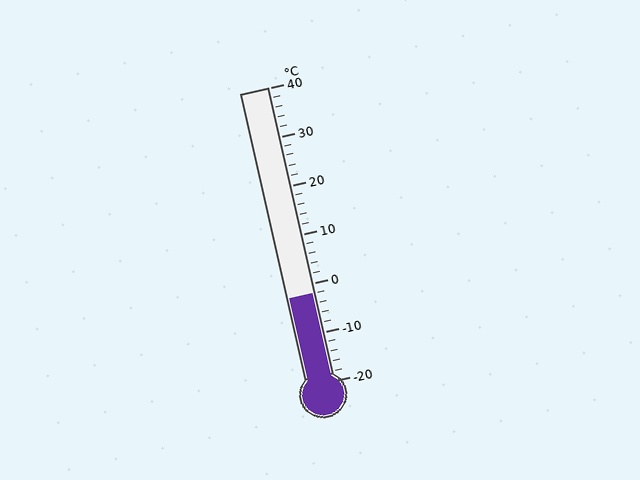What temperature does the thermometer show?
The thermometer shows approximately -2°C.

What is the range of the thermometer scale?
The thermometer scale ranges from -20°C to 40°C.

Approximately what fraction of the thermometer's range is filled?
The thermometer is filled to approximately 30% of its range.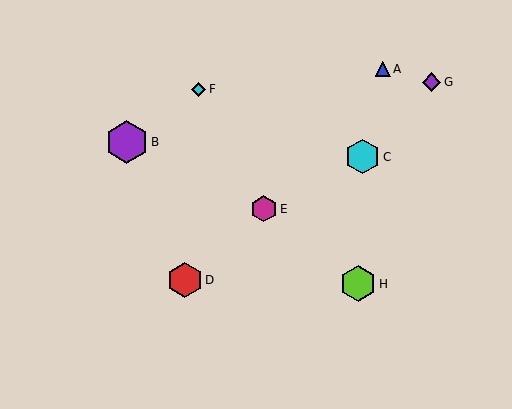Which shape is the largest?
The purple hexagon (labeled B) is the largest.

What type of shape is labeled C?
Shape C is a cyan hexagon.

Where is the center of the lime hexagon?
The center of the lime hexagon is at (358, 284).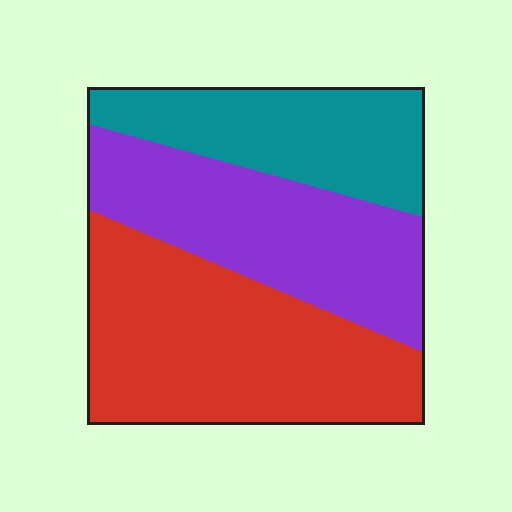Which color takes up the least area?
Teal, at roughly 25%.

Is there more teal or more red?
Red.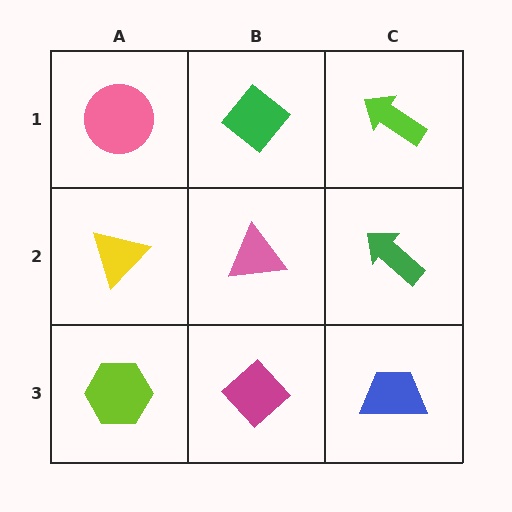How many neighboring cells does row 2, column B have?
4.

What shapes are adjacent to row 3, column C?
A green arrow (row 2, column C), a magenta diamond (row 3, column B).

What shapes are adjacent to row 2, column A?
A pink circle (row 1, column A), a lime hexagon (row 3, column A), a pink triangle (row 2, column B).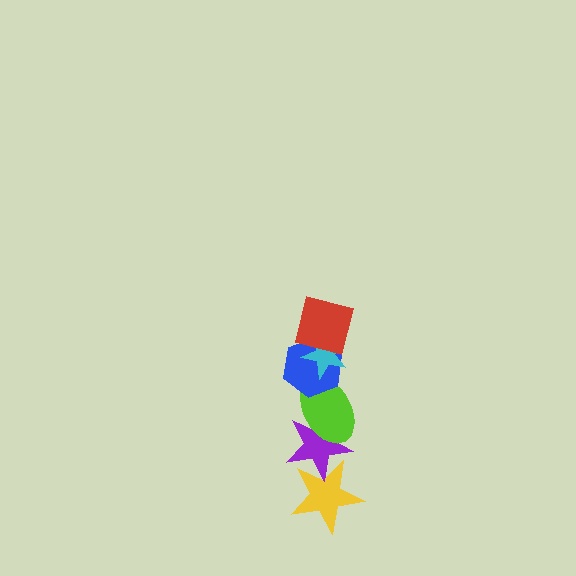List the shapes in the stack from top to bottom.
From top to bottom: the red square, the cyan star, the blue hexagon, the lime ellipse, the purple star, the yellow star.